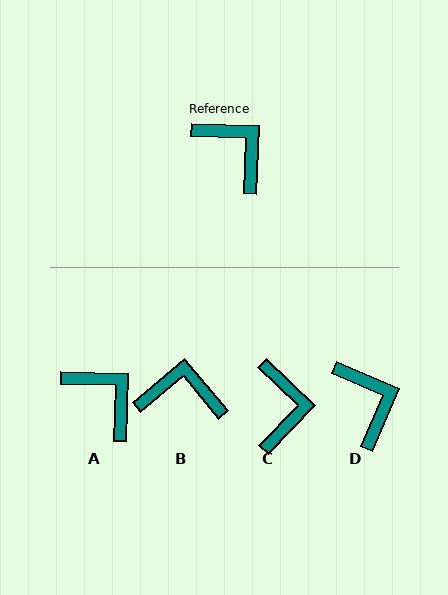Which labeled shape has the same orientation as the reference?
A.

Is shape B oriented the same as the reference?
No, it is off by about 42 degrees.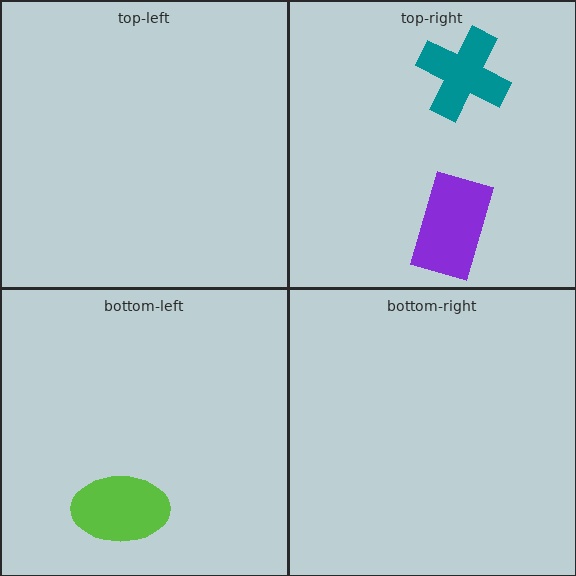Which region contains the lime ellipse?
The bottom-left region.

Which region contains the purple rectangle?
The top-right region.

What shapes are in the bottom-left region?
The lime ellipse.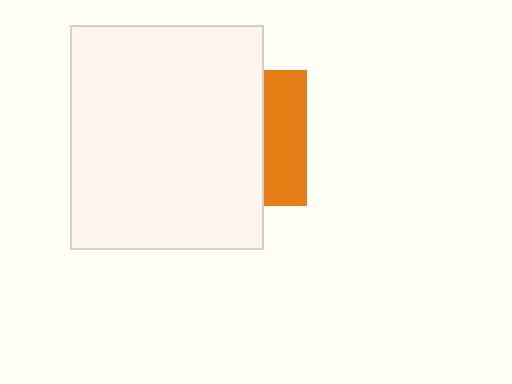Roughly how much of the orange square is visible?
A small part of it is visible (roughly 32%).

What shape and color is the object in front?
The object in front is a white rectangle.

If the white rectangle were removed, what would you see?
You would see the complete orange square.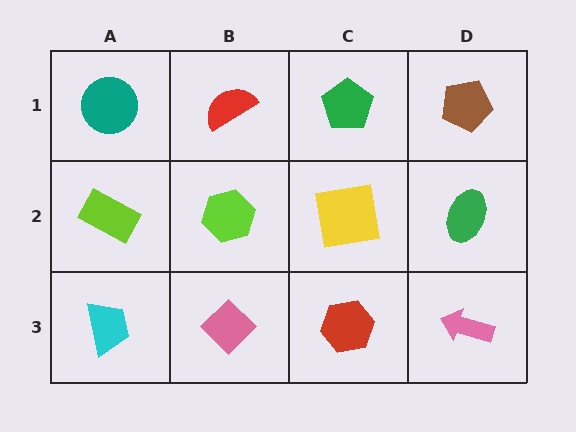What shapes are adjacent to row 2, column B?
A red semicircle (row 1, column B), a pink diamond (row 3, column B), a lime rectangle (row 2, column A), a yellow square (row 2, column C).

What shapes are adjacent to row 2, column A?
A teal circle (row 1, column A), a cyan trapezoid (row 3, column A), a lime hexagon (row 2, column B).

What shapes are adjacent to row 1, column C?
A yellow square (row 2, column C), a red semicircle (row 1, column B), a brown pentagon (row 1, column D).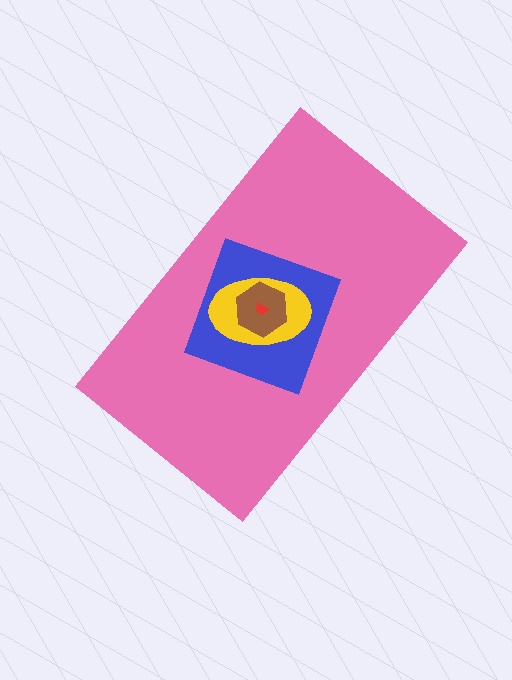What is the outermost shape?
The pink rectangle.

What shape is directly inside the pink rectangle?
The blue square.